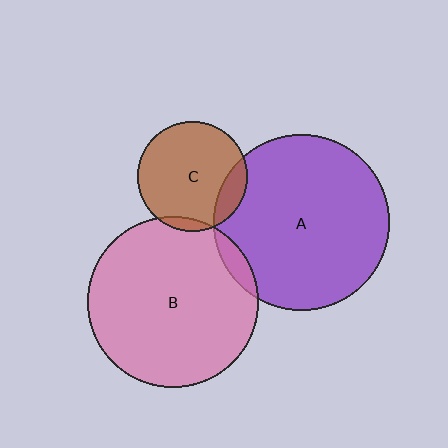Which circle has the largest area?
Circle A (purple).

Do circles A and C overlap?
Yes.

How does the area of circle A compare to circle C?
Approximately 2.5 times.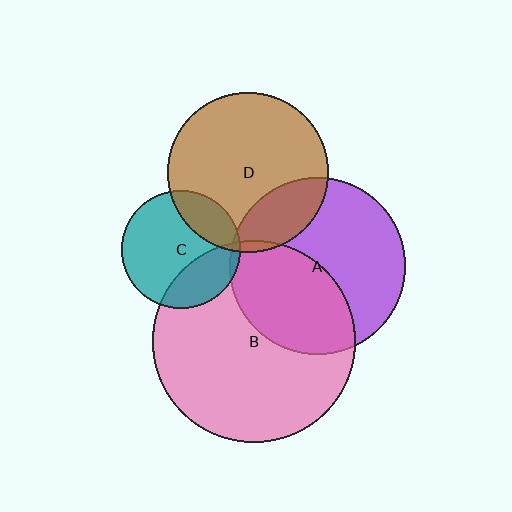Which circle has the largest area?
Circle B (pink).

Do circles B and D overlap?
Yes.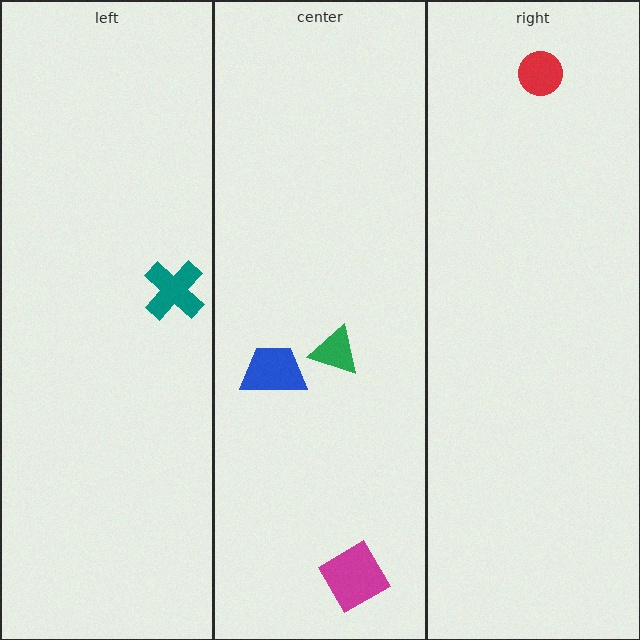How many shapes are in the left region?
1.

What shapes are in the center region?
The blue trapezoid, the magenta diamond, the green triangle.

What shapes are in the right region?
The red circle.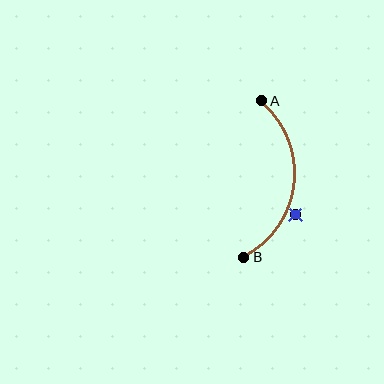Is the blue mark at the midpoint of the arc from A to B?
No — the blue mark does not lie on the arc at all. It sits slightly outside the curve.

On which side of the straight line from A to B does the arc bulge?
The arc bulges to the right of the straight line connecting A and B.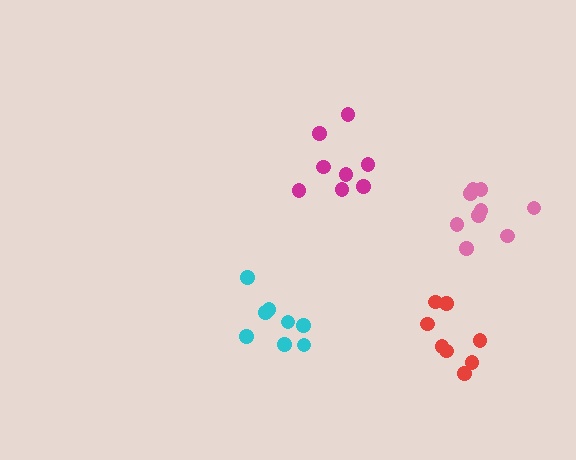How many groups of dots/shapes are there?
There are 4 groups.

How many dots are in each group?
Group 1: 8 dots, Group 2: 9 dots, Group 3: 8 dots, Group 4: 8 dots (33 total).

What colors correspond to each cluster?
The clusters are colored: magenta, pink, red, cyan.